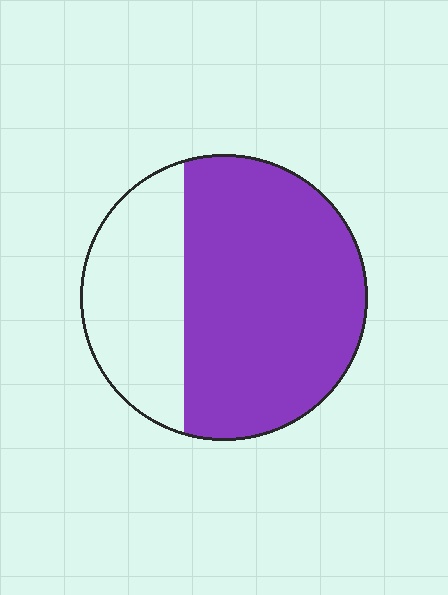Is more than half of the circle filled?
Yes.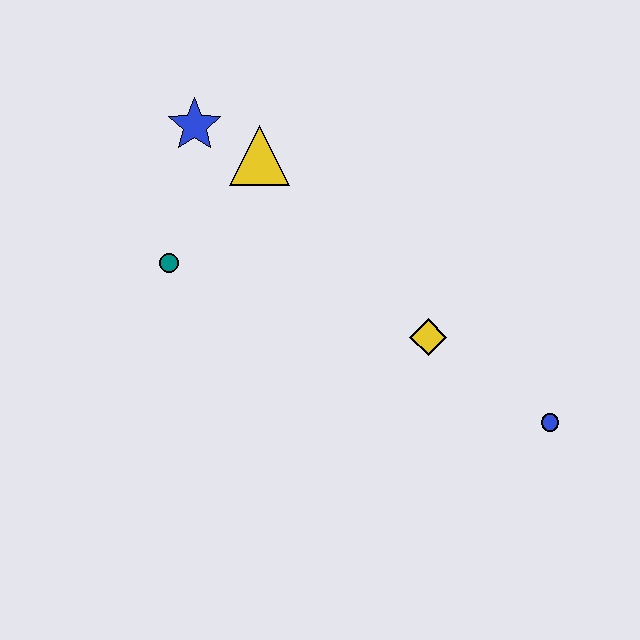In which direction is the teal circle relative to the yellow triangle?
The teal circle is below the yellow triangle.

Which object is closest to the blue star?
The yellow triangle is closest to the blue star.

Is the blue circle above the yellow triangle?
No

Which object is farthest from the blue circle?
The blue star is farthest from the blue circle.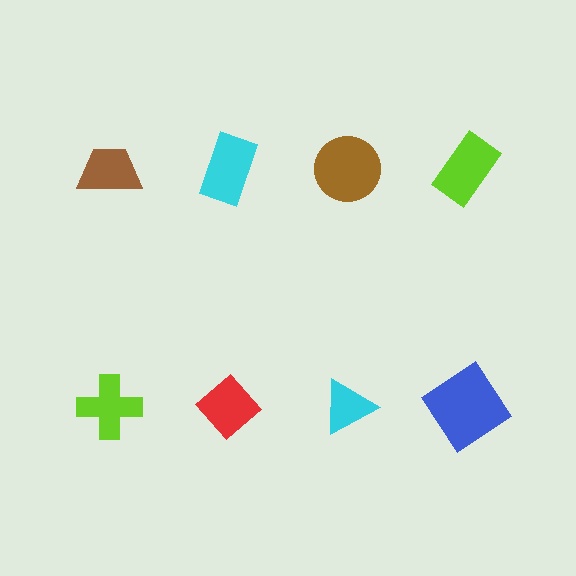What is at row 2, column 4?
A blue diamond.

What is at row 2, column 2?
A red diamond.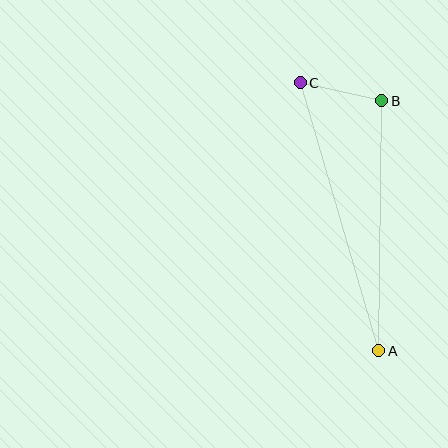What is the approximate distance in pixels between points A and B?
The distance between A and B is approximately 250 pixels.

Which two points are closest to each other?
Points B and C are closest to each other.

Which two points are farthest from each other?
Points A and C are farthest from each other.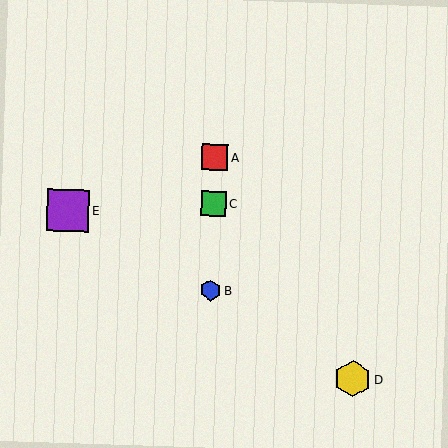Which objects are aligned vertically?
Objects A, B, C are aligned vertically.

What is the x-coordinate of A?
Object A is at x≈215.